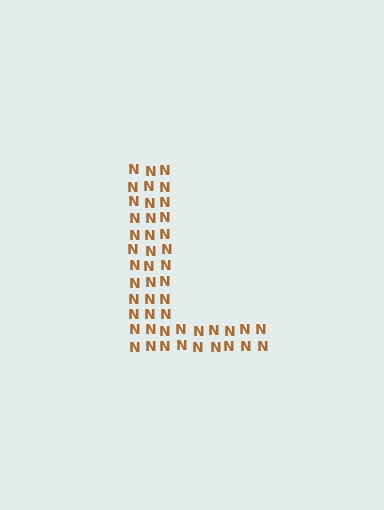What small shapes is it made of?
It is made of small letter N's.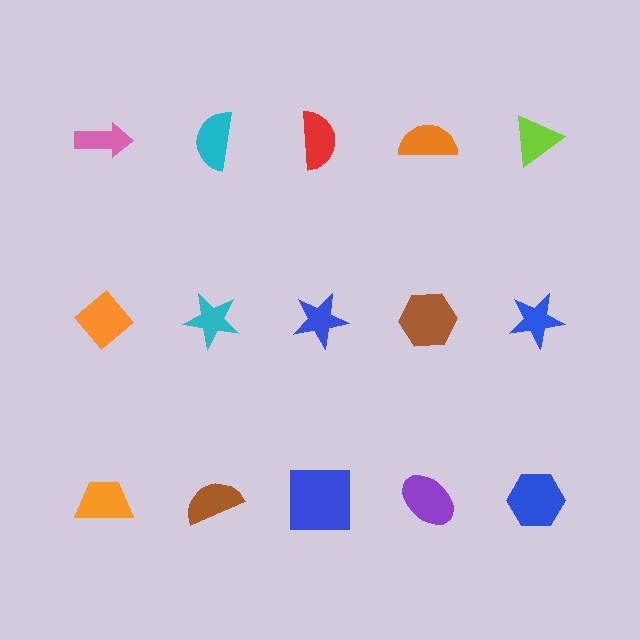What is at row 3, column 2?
A brown semicircle.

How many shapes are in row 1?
5 shapes.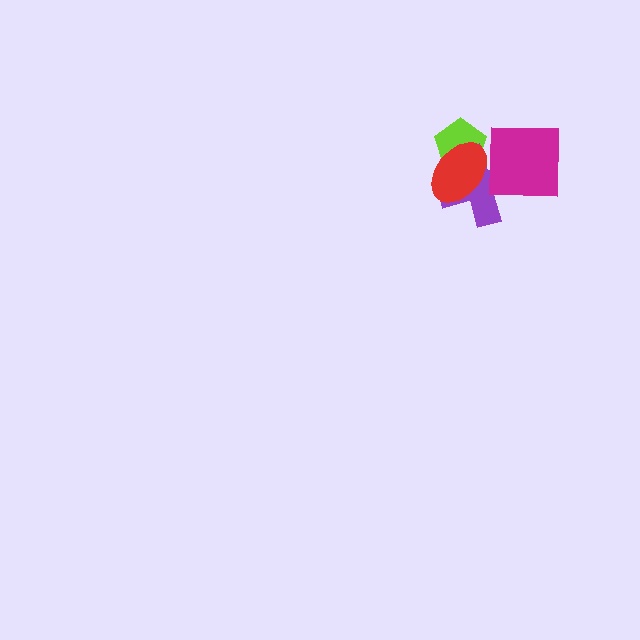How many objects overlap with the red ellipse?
3 objects overlap with the red ellipse.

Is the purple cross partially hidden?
Yes, it is partially covered by another shape.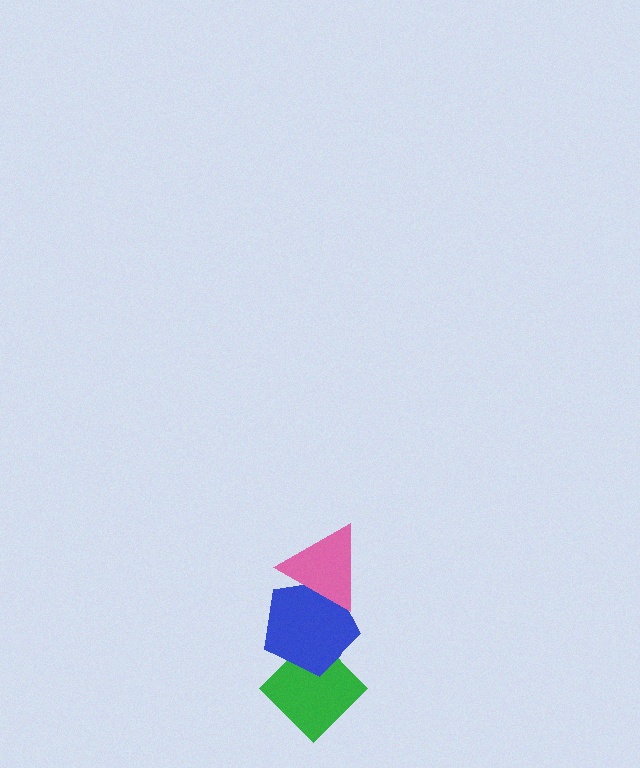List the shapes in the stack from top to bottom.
From top to bottom: the pink triangle, the blue pentagon, the green diamond.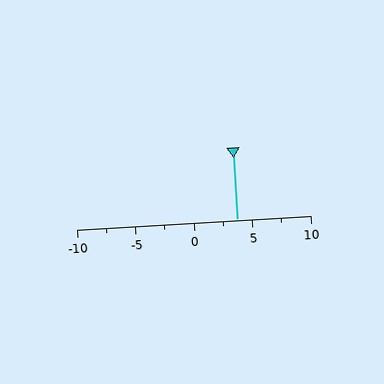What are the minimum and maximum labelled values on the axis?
The axis runs from -10 to 10.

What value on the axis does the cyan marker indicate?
The marker indicates approximately 3.8.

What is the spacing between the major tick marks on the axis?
The major ticks are spaced 5 apart.